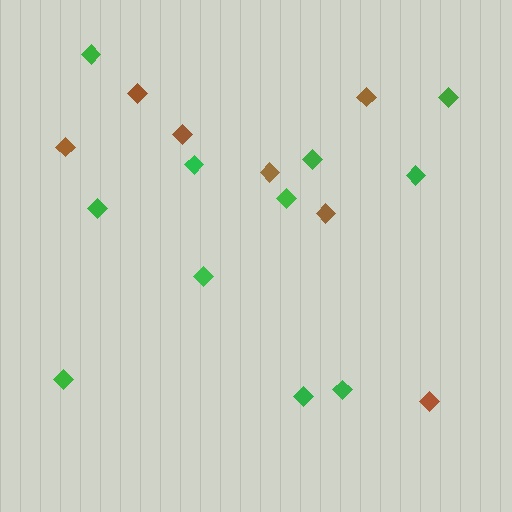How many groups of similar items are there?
There are 2 groups: one group of brown diamonds (7) and one group of green diamonds (11).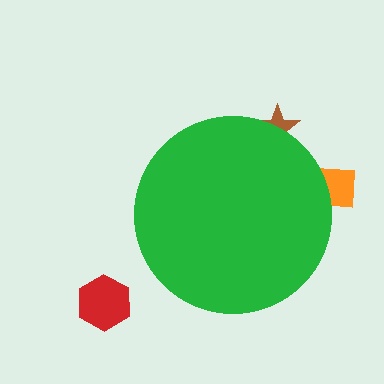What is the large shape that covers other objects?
A green circle.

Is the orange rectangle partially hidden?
Yes, the orange rectangle is partially hidden behind the green circle.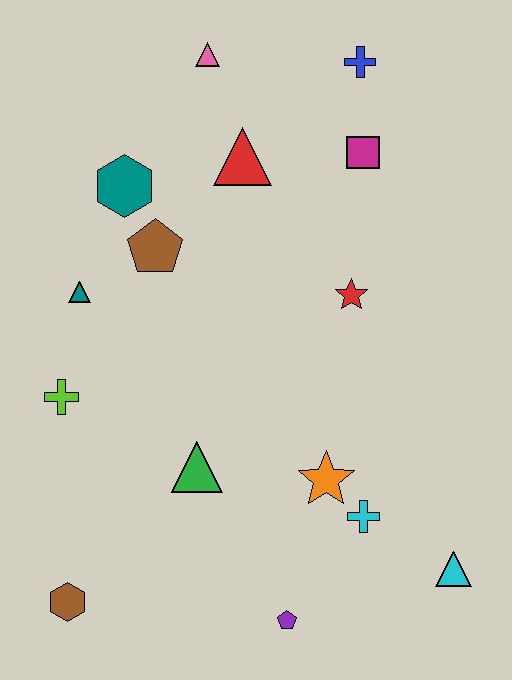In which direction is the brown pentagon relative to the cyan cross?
The brown pentagon is above the cyan cross.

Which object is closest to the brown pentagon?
The teal hexagon is closest to the brown pentagon.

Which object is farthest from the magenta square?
The brown hexagon is farthest from the magenta square.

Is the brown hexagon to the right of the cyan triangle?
No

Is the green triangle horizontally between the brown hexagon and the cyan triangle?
Yes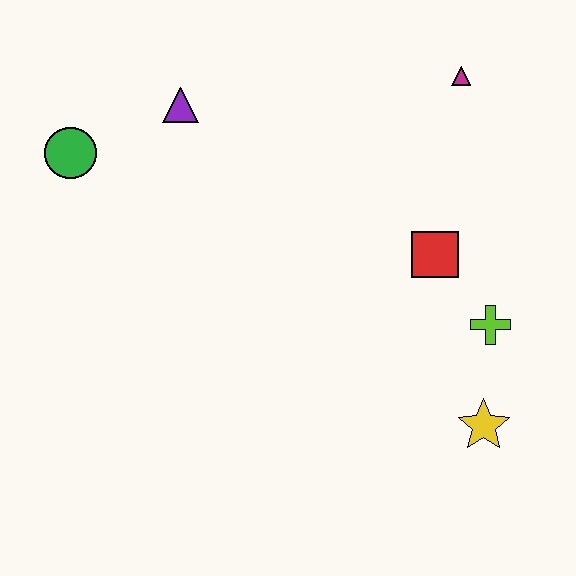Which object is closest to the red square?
The lime cross is closest to the red square.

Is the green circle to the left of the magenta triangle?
Yes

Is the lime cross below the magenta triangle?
Yes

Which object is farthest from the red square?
The green circle is farthest from the red square.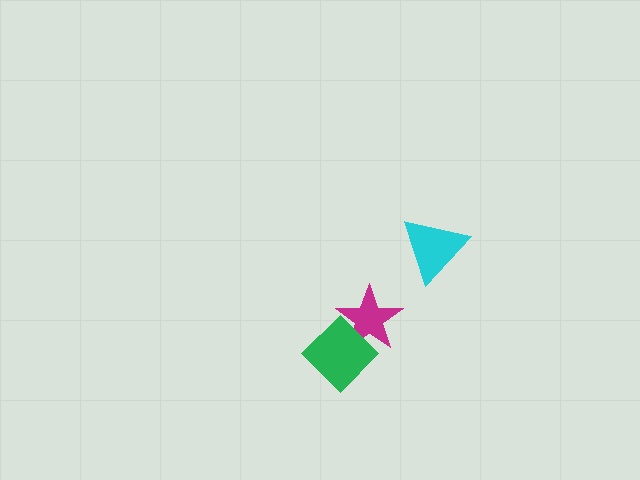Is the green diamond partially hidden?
No, no other shape covers it.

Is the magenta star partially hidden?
Yes, it is partially covered by another shape.